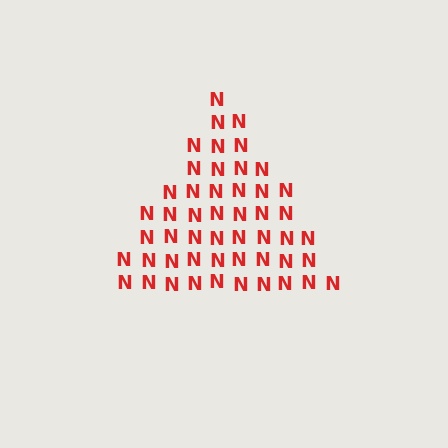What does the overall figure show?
The overall figure shows a triangle.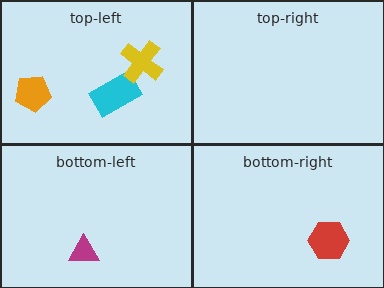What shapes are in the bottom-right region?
The red hexagon.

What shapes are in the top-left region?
The orange pentagon, the cyan rectangle, the yellow cross.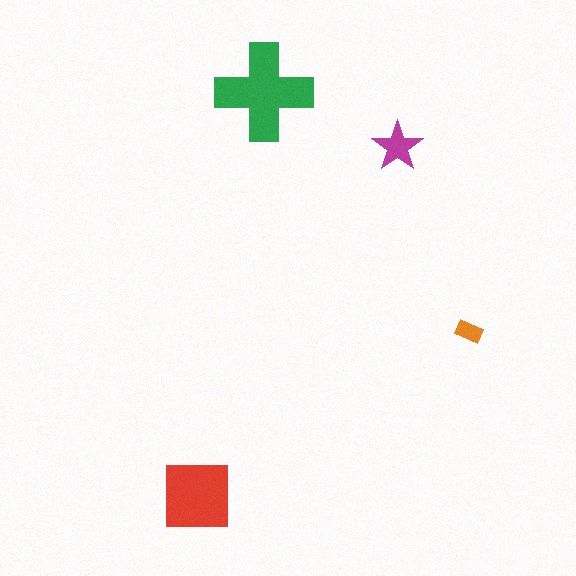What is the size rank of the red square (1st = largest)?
2nd.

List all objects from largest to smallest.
The green cross, the red square, the magenta star, the orange rectangle.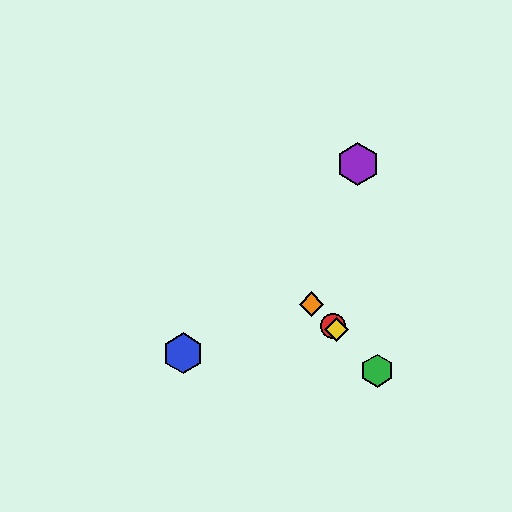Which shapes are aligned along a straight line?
The red circle, the green hexagon, the yellow diamond, the orange diamond are aligned along a straight line.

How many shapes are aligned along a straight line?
4 shapes (the red circle, the green hexagon, the yellow diamond, the orange diamond) are aligned along a straight line.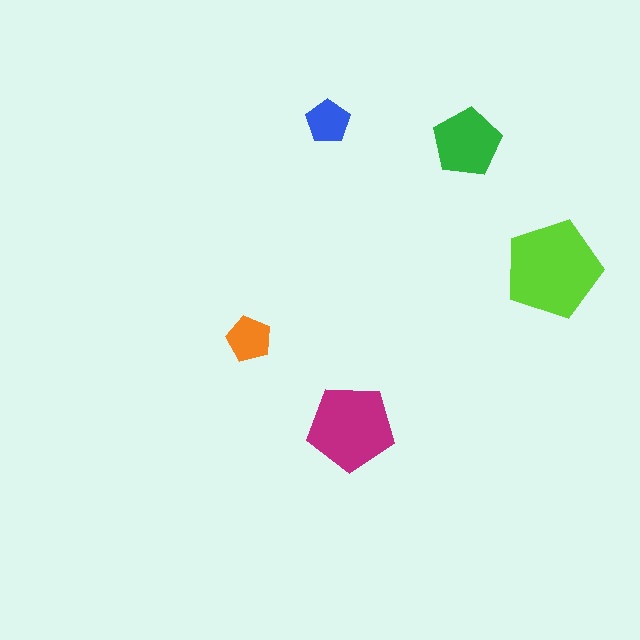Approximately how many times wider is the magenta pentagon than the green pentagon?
About 1.5 times wider.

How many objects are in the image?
There are 5 objects in the image.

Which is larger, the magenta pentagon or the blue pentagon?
The magenta one.